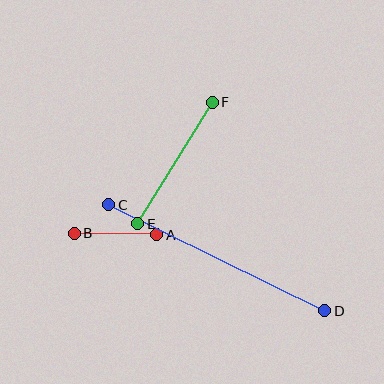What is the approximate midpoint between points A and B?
The midpoint is at approximately (115, 234) pixels.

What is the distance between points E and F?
The distance is approximately 143 pixels.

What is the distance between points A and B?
The distance is approximately 82 pixels.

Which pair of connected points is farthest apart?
Points C and D are farthest apart.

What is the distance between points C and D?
The distance is approximately 241 pixels.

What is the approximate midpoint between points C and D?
The midpoint is at approximately (217, 258) pixels.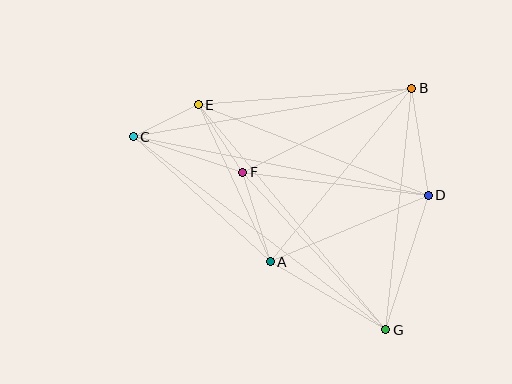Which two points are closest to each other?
Points C and E are closest to each other.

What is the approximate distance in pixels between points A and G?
The distance between A and G is approximately 134 pixels.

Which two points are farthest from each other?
Points C and G are farthest from each other.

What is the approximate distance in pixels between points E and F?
The distance between E and F is approximately 81 pixels.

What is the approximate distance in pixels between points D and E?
The distance between D and E is approximately 247 pixels.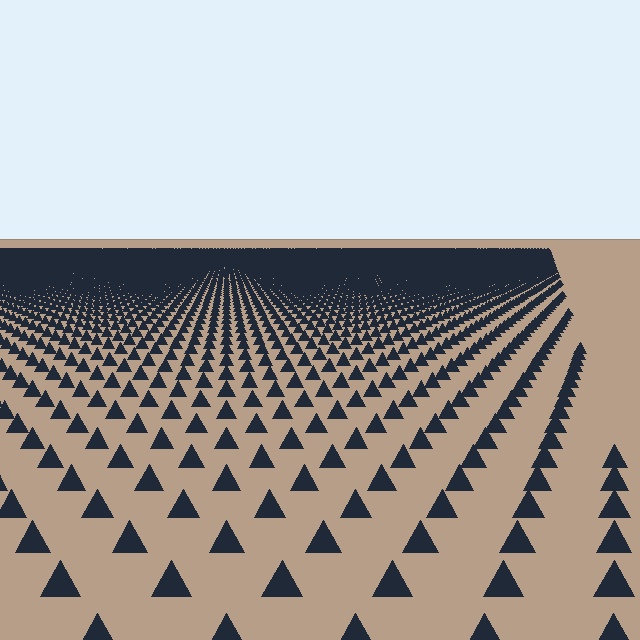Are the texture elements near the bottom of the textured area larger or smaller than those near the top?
Larger. Near the bottom, elements are closer to the viewer and appear at a bigger on-screen size.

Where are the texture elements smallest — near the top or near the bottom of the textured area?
Near the top.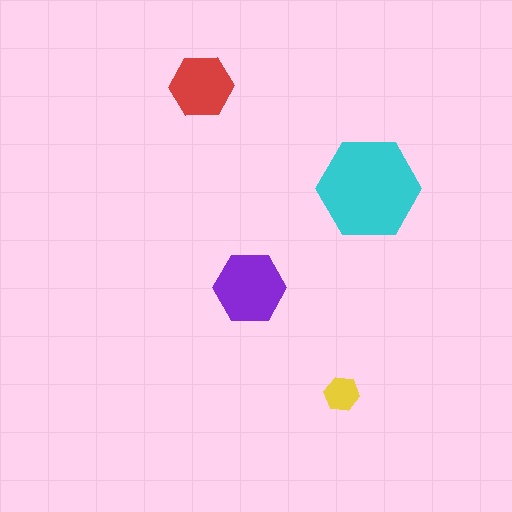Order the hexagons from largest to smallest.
the cyan one, the purple one, the red one, the yellow one.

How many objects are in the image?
There are 4 objects in the image.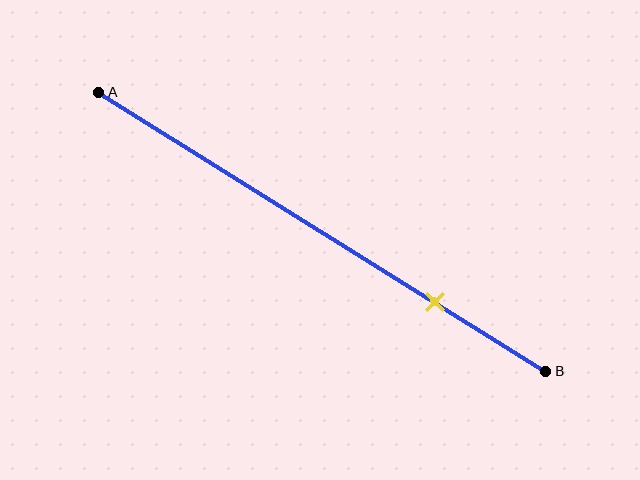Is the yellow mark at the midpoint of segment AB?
No, the mark is at about 75% from A, not at the 50% midpoint.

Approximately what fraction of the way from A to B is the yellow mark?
The yellow mark is approximately 75% of the way from A to B.